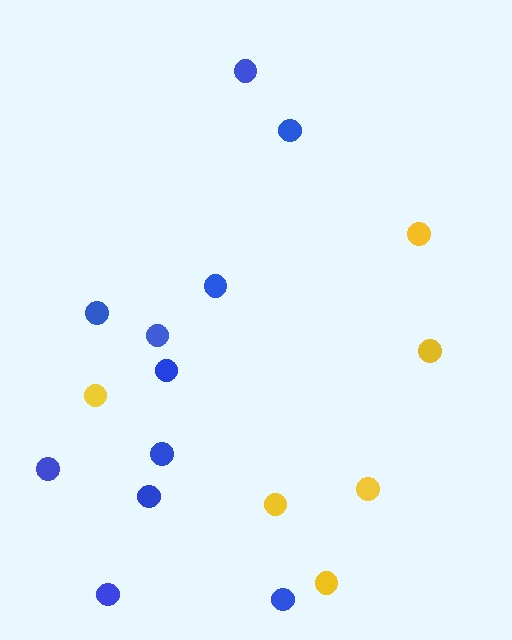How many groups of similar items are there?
There are 2 groups: one group of yellow circles (6) and one group of blue circles (11).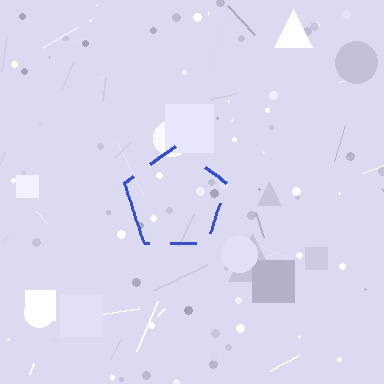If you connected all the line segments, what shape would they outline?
They would outline a pentagon.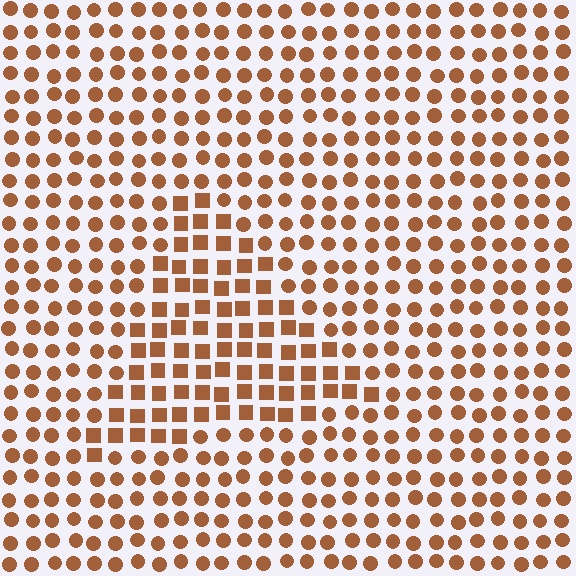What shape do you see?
I see a triangle.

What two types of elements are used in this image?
The image uses squares inside the triangle region and circles outside it.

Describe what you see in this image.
The image is filled with small brown elements arranged in a uniform grid. A triangle-shaped region contains squares, while the surrounding area contains circles. The boundary is defined purely by the change in element shape.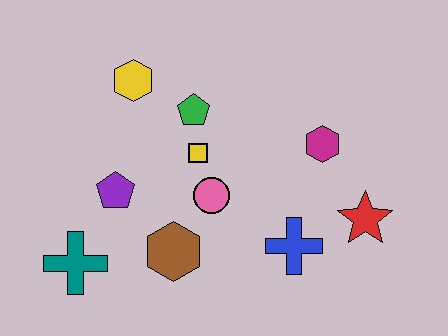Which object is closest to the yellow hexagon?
The green pentagon is closest to the yellow hexagon.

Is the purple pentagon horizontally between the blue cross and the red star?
No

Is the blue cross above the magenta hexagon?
No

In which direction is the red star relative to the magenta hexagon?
The red star is below the magenta hexagon.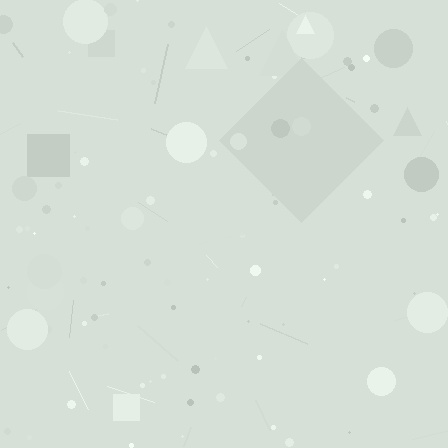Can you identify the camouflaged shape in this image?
The camouflaged shape is a diamond.